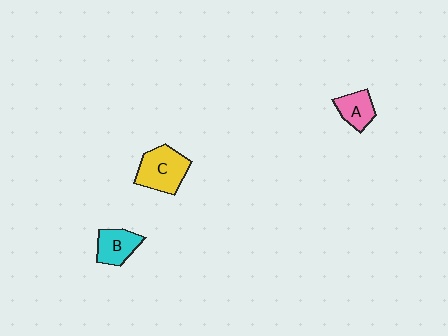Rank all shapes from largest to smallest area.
From largest to smallest: C (yellow), B (cyan), A (pink).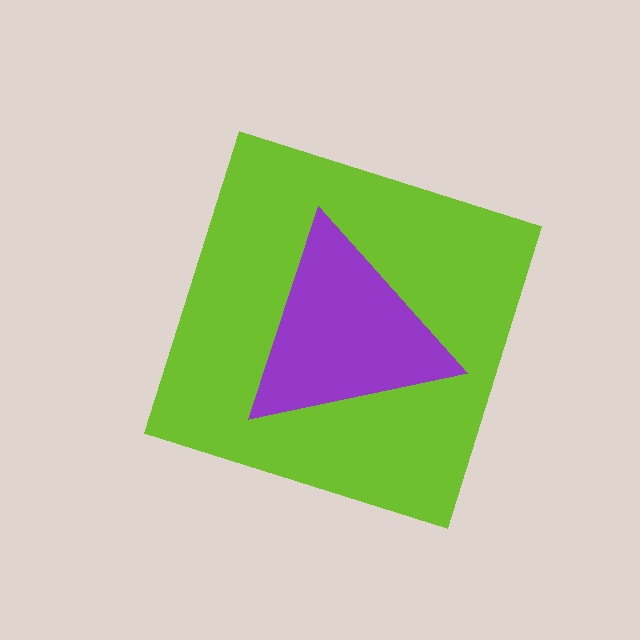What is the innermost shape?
The purple triangle.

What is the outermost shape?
The lime diamond.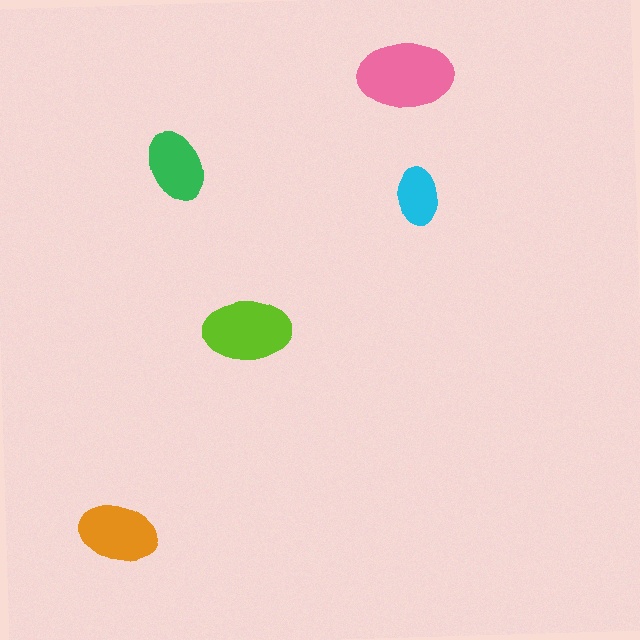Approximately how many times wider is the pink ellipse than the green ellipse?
About 1.5 times wider.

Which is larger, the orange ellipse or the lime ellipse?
The lime one.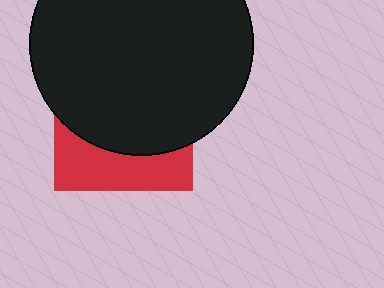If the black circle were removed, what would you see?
You would see the complete red square.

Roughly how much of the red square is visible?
A small part of it is visible (roughly 32%).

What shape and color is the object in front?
The object in front is a black circle.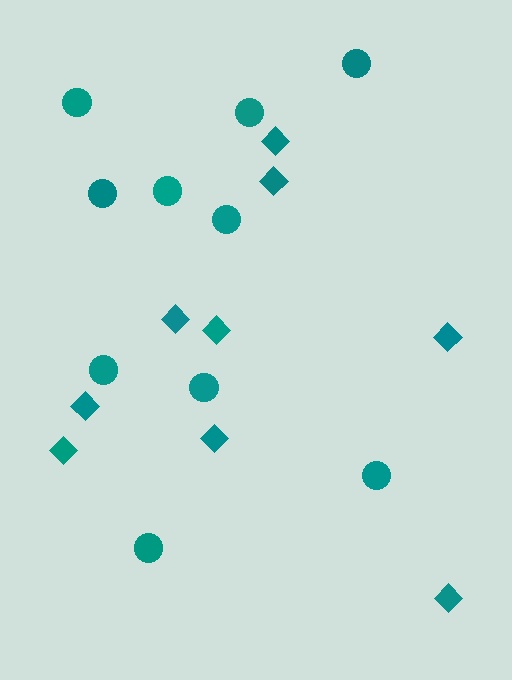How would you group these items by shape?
There are 2 groups: one group of circles (10) and one group of diamonds (9).